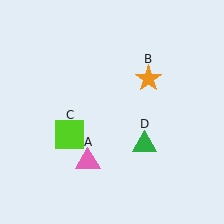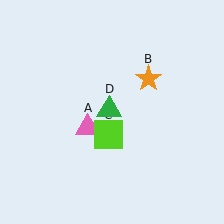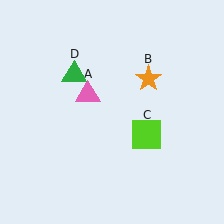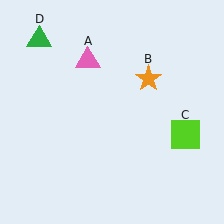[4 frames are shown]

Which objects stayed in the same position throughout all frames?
Orange star (object B) remained stationary.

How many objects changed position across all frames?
3 objects changed position: pink triangle (object A), lime square (object C), green triangle (object D).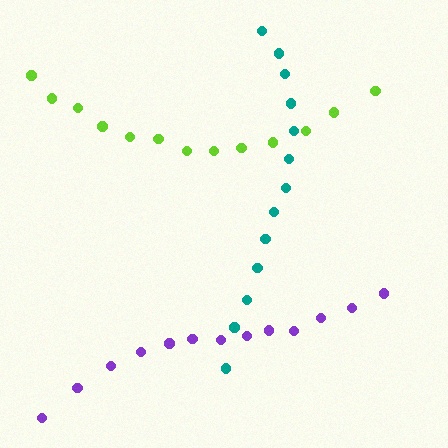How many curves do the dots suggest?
There are 3 distinct paths.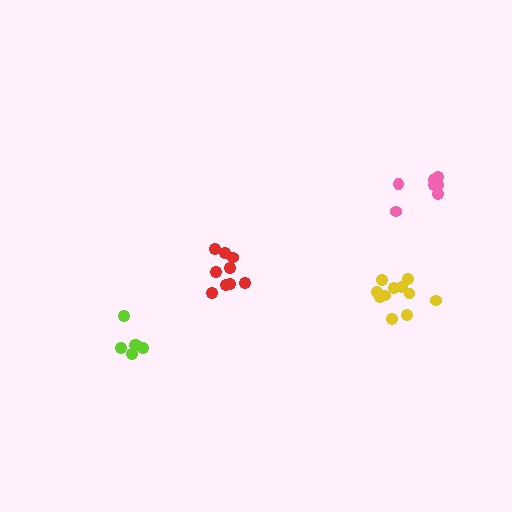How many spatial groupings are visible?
There are 4 spatial groupings.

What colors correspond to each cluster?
The clusters are colored: red, pink, yellow, lime.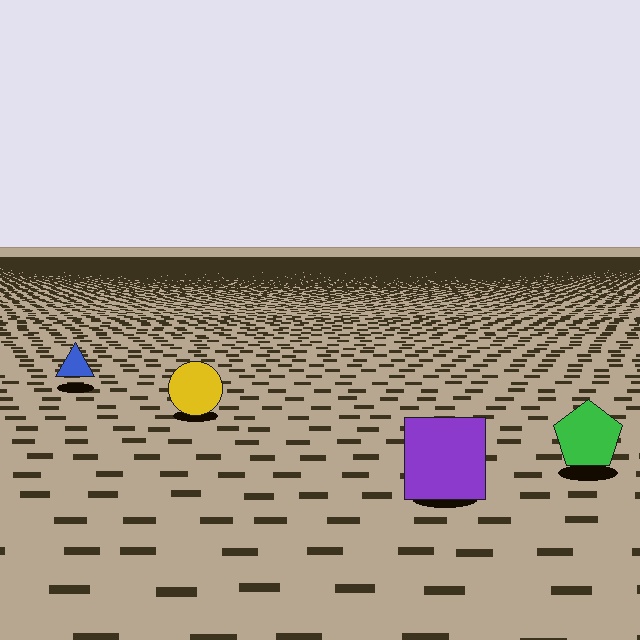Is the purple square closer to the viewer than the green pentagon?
Yes. The purple square is closer — you can tell from the texture gradient: the ground texture is coarser near it.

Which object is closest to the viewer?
The purple square is closest. The texture marks near it are larger and more spread out.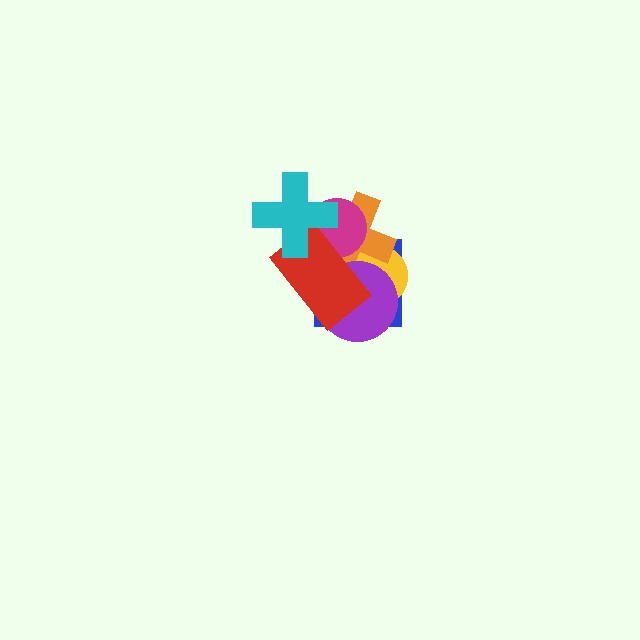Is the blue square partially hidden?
Yes, it is partially covered by another shape.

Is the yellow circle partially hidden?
Yes, it is partially covered by another shape.